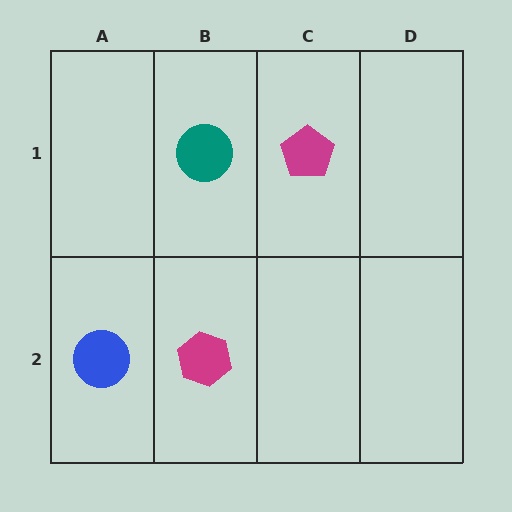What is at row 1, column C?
A magenta pentagon.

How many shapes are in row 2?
2 shapes.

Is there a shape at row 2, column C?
No, that cell is empty.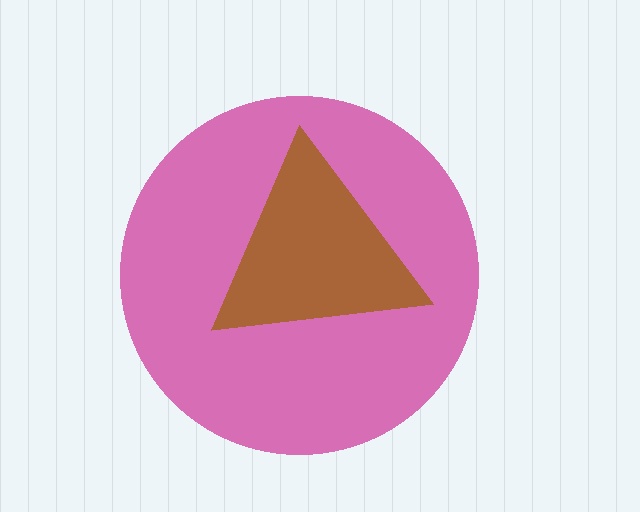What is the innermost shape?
The brown triangle.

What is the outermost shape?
The pink circle.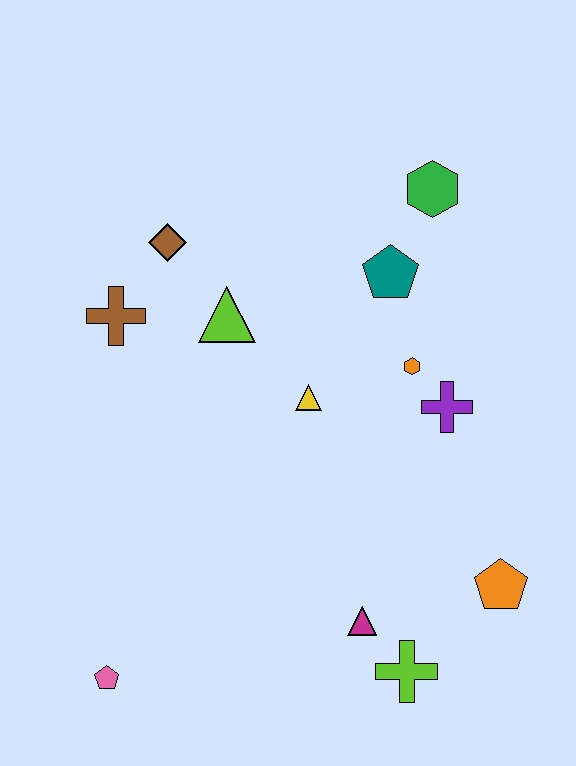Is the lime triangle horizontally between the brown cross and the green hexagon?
Yes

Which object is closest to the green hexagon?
The teal pentagon is closest to the green hexagon.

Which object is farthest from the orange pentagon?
The brown diamond is farthest from the orange pentagon.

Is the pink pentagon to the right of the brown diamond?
No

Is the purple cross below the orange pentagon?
No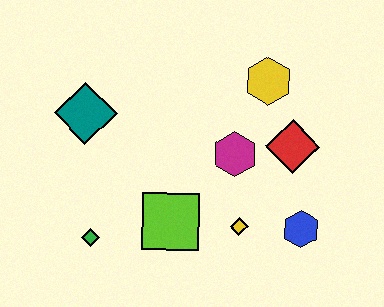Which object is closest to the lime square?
The yellow diamond is closest to the lime square.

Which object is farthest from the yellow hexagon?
The green diamond is farthest from the yellow hexagon.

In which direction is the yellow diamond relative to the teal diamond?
The yellow diamond is to the right of the teal diamond.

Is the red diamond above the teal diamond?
No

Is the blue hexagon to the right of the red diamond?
Yes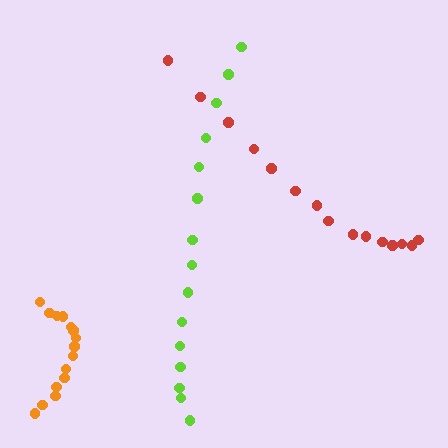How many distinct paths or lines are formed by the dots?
There are 3 distinct paths.